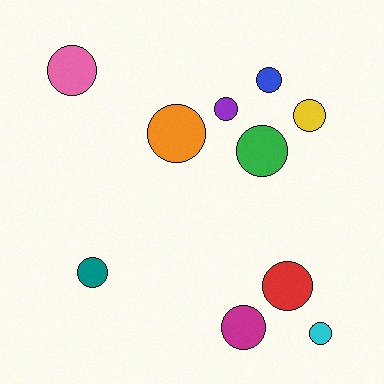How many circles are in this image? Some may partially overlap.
There are 10 circles.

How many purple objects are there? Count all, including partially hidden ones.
There is 1 purple object.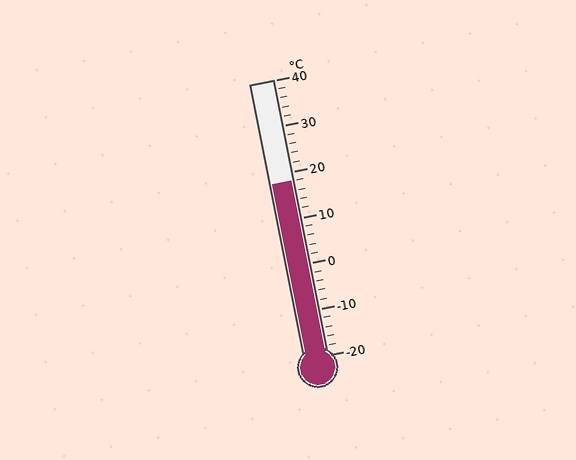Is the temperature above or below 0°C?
The temperature is above 0°C.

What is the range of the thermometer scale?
The thermometer scale ranges from -20°C to 40°C.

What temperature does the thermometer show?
The thermometer shows approximately 18°C.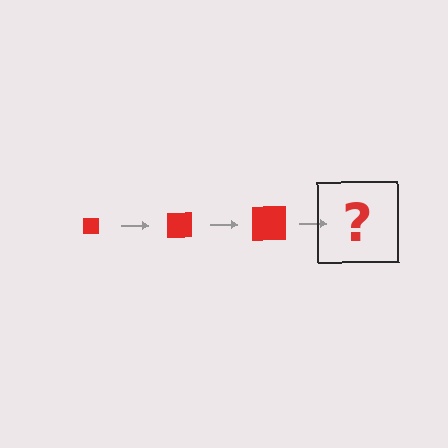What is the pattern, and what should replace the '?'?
The pattern is that the square gets progressively larger each step. The '?' should be a red square, larger than the previous one.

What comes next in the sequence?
The next element should be a red square, larger than the previous one.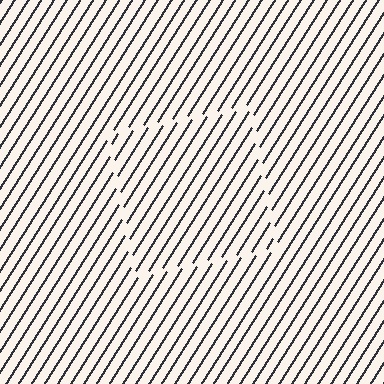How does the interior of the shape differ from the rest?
The interior of the shape contains the same grating, shifted by half a period — the contour is defined by the phase discontinuity where line-ends from the inner and outer gratings abut.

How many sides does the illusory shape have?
4 sides — the line-ends trace a square.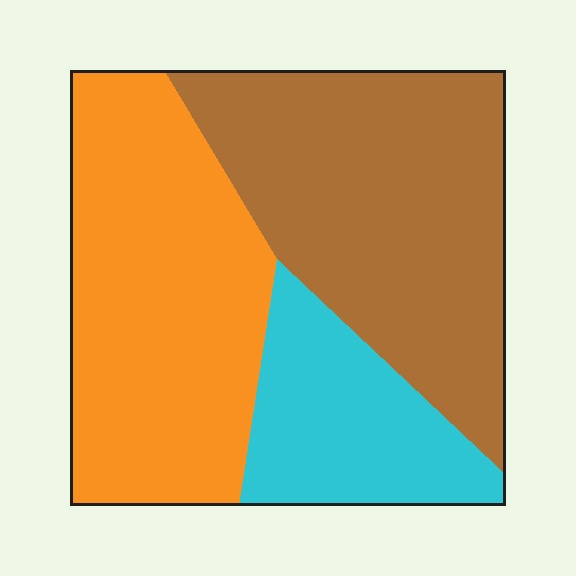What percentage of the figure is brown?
Brown takes up about two fifths (2/5) of the figure.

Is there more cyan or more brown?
Brown.